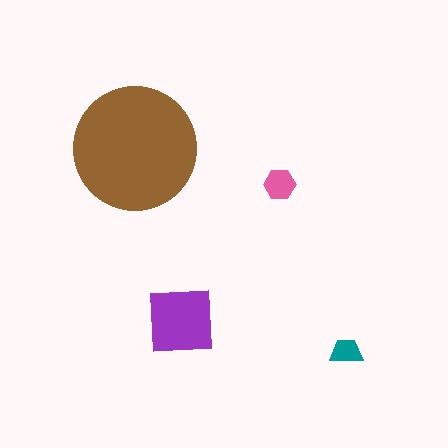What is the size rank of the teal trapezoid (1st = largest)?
4th.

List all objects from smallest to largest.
The teal trapezoid, the pink hexagon, the purple square, the brown circle.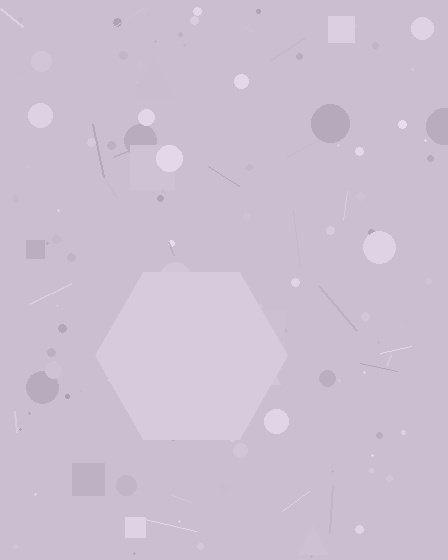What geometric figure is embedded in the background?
A hexagon is embedded in the background.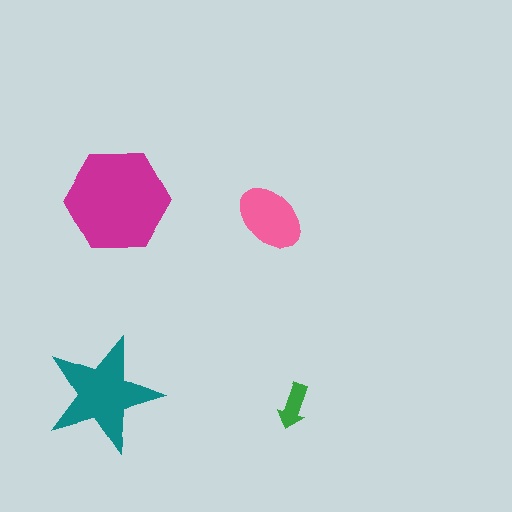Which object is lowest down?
The green arrow is bottommost.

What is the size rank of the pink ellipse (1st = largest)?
3rd.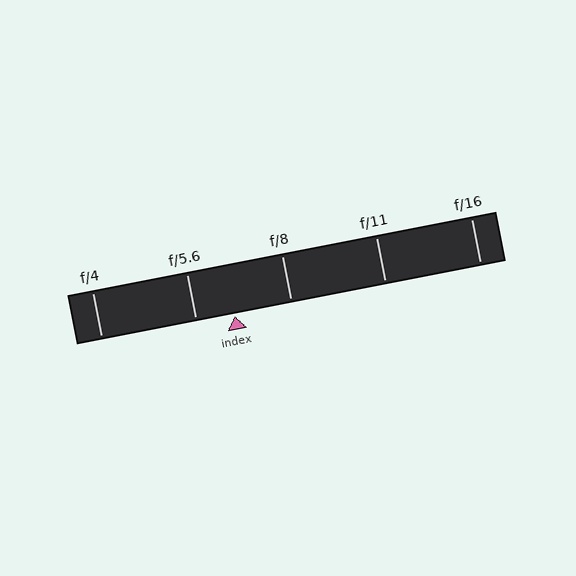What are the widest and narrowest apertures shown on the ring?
The widest aperture shown is f/4 and the narrowest is f/16.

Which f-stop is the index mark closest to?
The index mark is closest to f/5.6.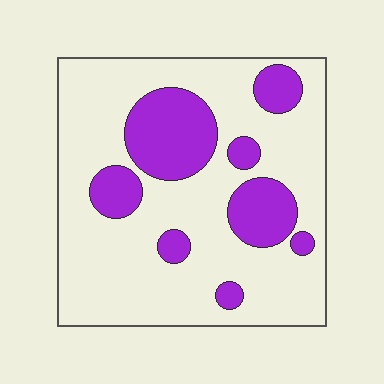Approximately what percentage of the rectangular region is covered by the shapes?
Approximately 25%.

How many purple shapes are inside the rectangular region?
8.